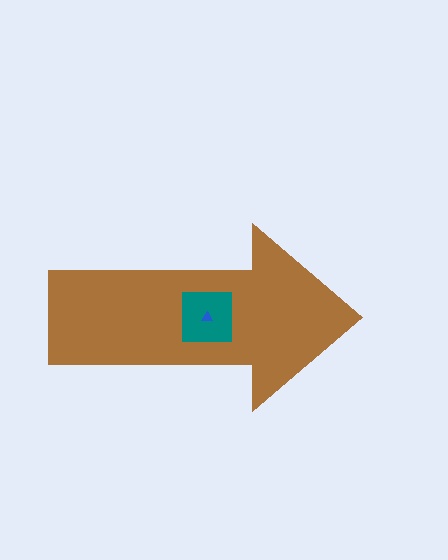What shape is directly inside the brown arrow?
The teal square.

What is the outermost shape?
The brown arrow.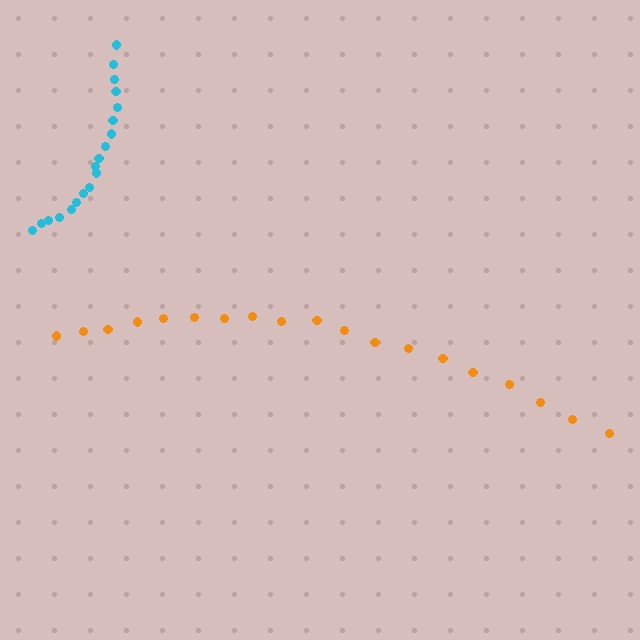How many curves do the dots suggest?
There are 2 distinct paths.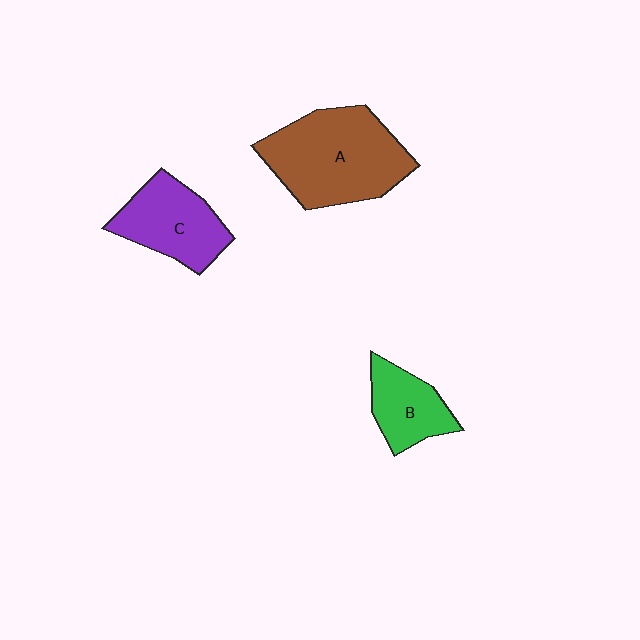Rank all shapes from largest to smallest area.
From largest to smallest: A (brown), C (purple), B (green).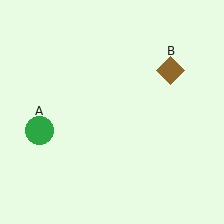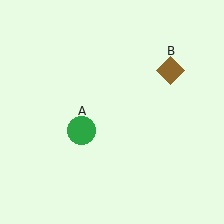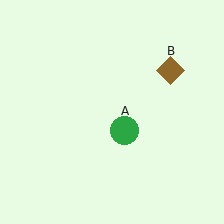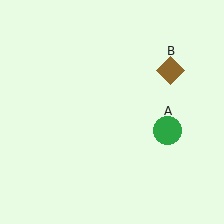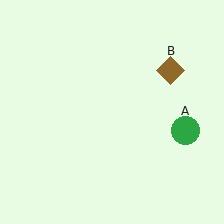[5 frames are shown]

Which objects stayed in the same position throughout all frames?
Brown diamond (object B) remained stationary.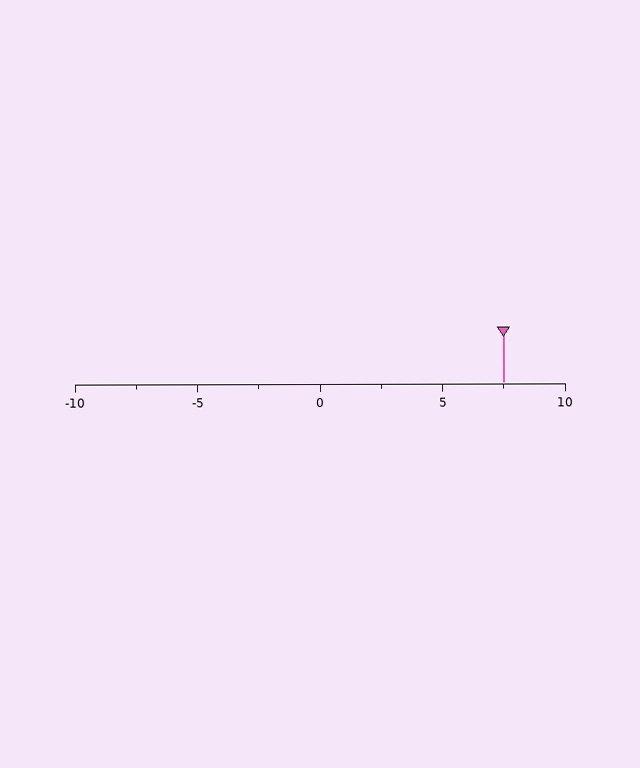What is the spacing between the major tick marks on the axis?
The major ticks are spaced 5 apart.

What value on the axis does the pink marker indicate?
The marker indicates approximately 7.5.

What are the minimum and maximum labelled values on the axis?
The axis runs from -10 to 10.